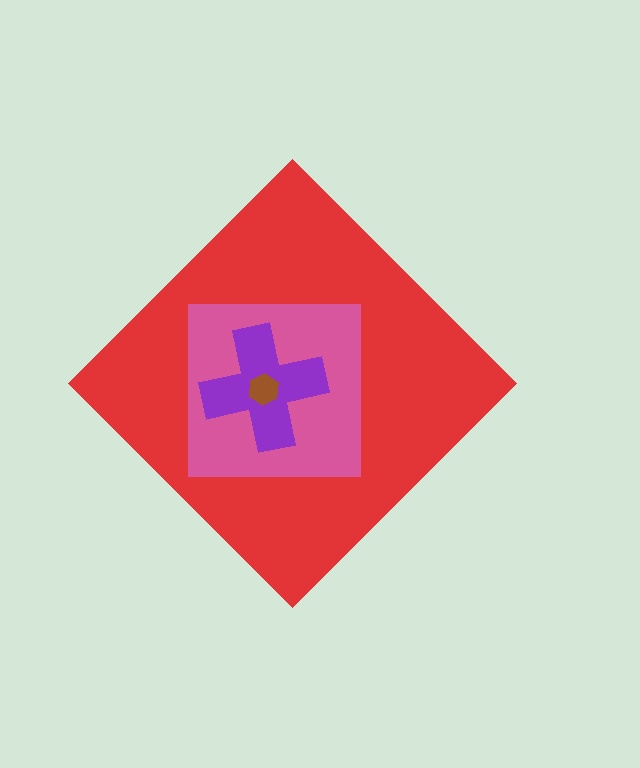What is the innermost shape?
The brown hexagon.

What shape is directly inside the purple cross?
The brown hexagon.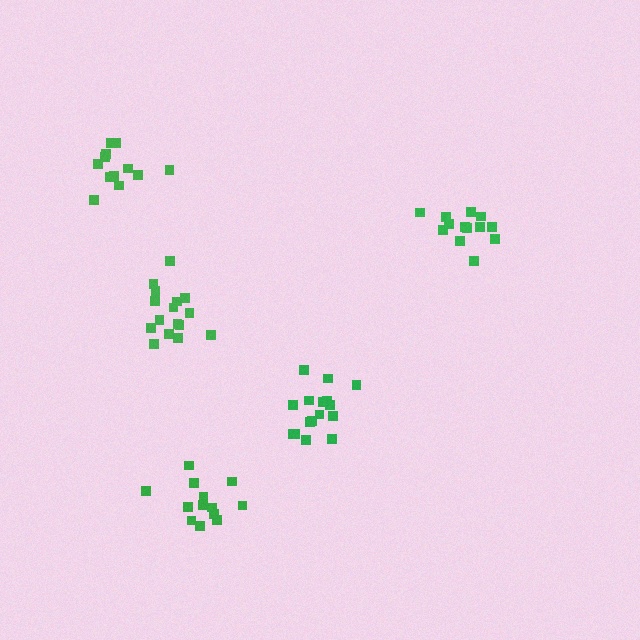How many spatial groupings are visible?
There are 5 spatial groupings.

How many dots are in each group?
Group 1: 16 dots, Group 2: 13 dots, Group 3: 12 dots, Group 4: 13 dots, Group 5: 17 dots (71 total).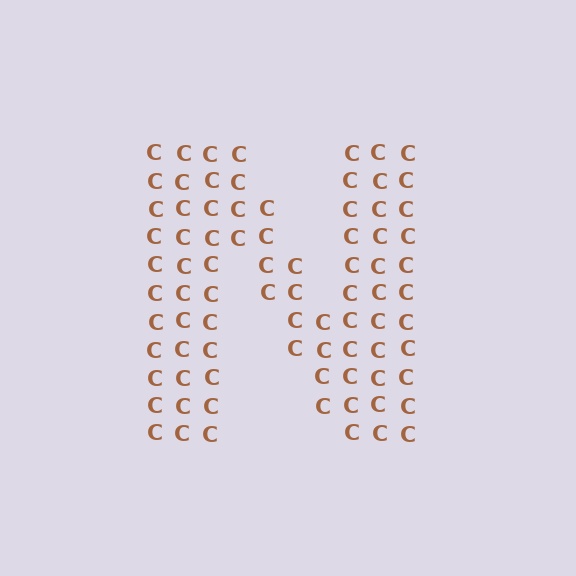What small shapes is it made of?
It is made of small letter C's.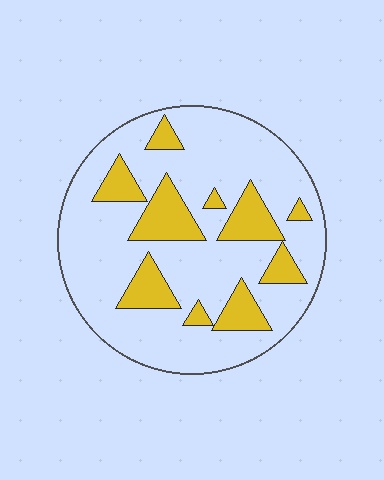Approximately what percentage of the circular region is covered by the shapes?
Approximately 25%.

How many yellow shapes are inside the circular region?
10.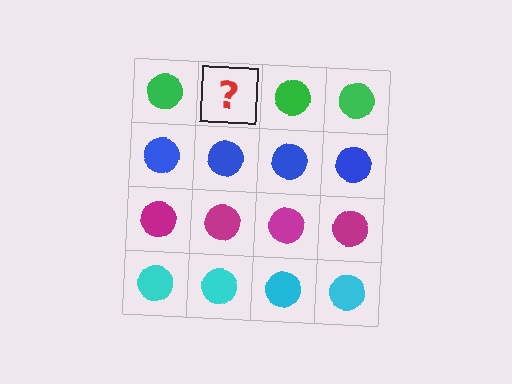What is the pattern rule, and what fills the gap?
The rule is that each row has a consistent color. The gap should be filled with a green circle.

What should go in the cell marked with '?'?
The missing cell should contain a green circle.